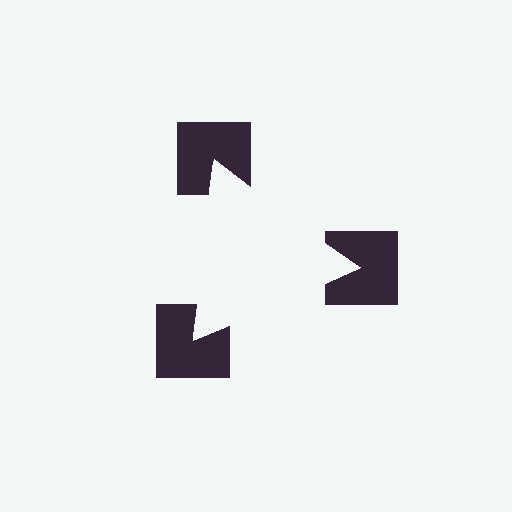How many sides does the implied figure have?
3 sides.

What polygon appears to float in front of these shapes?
An illusory triangle — its edges are inferred from the aligned wedge cuts in the notched squares, not physically drawn.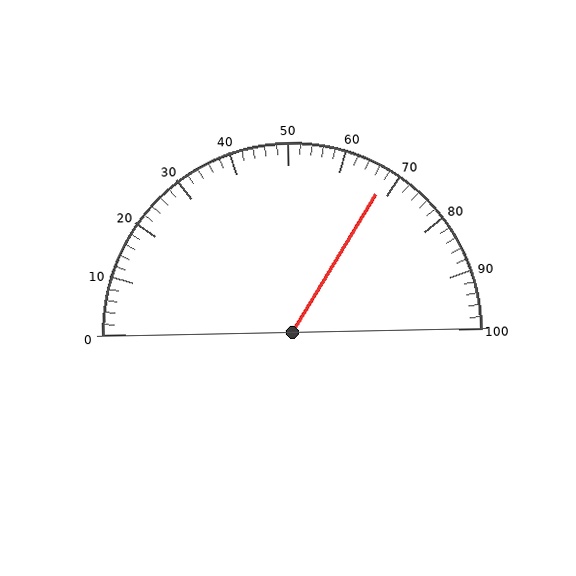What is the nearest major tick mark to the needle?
The nearest major tick mark is 70.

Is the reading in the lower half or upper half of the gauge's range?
The reading is in the upper half of the range (0 to 100).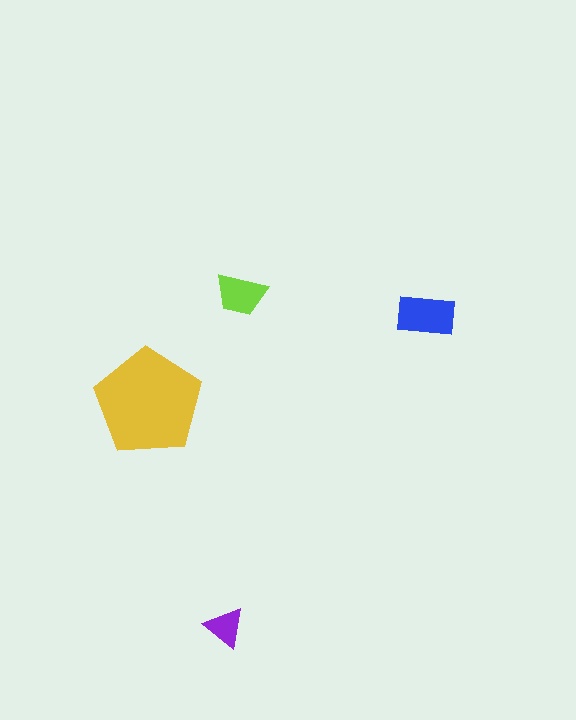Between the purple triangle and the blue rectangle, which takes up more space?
The blue rectangle.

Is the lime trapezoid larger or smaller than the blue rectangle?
Smaller.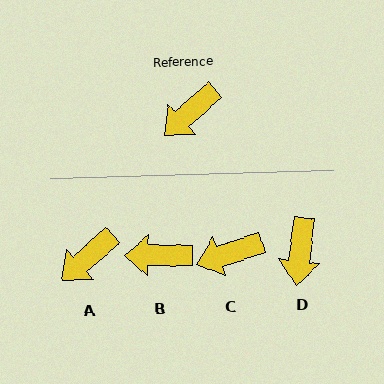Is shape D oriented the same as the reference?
No, it is off by about 41 degrees.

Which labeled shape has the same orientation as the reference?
A.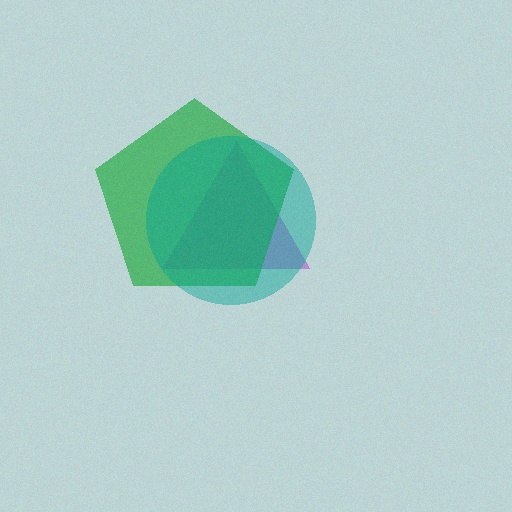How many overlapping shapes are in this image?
There are 3 overlapping shapes in the image.